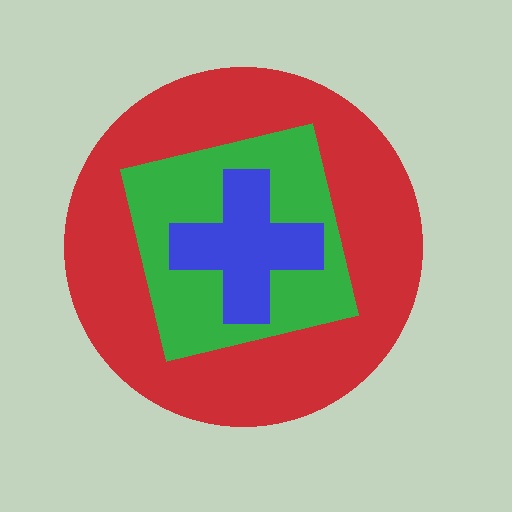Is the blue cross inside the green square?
Yes.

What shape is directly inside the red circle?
The green square.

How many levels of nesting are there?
3.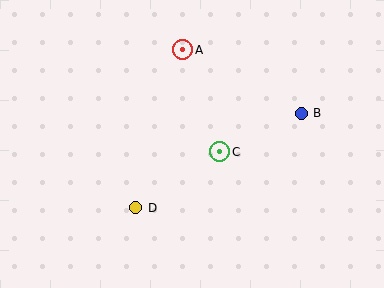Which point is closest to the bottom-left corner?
Point D is closest to the bottom-left corner.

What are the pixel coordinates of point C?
Point C is at (220, 152).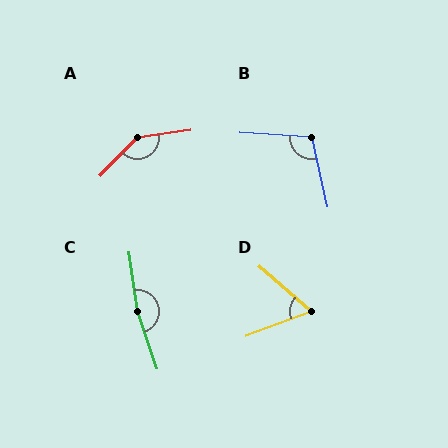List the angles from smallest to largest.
D (62°), B (106°), A (142°), C (169°).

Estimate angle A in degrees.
Approximately 142 degrees.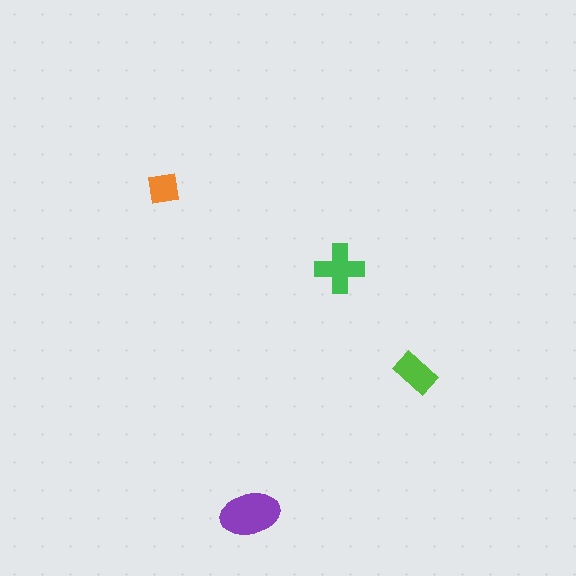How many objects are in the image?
There are 4 objects in the image.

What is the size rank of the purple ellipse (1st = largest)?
1st.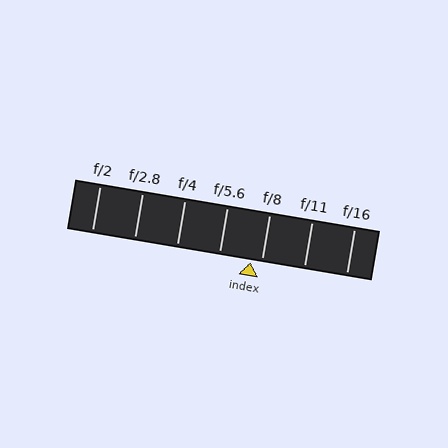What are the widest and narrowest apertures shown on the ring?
The widest aperture shown is f/2 and the narrowest is f/16.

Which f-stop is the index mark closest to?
The index mark is closest to f/8.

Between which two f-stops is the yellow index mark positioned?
The index mark is between f/5.6 and f/8.